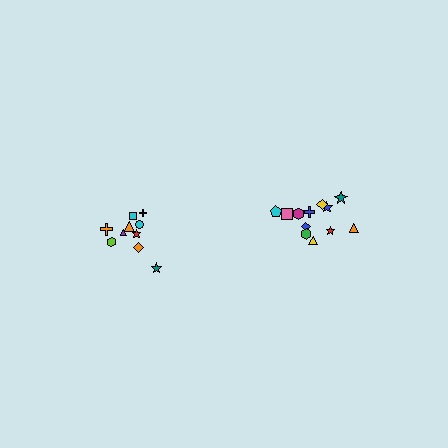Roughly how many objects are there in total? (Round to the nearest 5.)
Roughly 20 objects in total.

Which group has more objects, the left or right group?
The right group.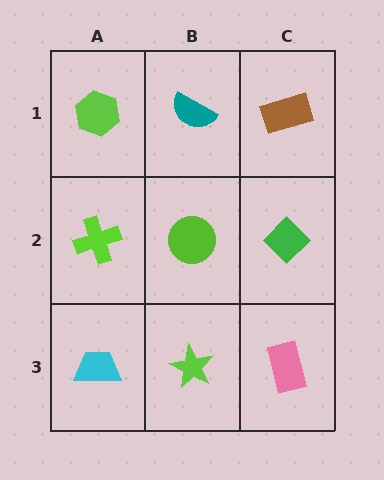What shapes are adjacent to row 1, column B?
A lime circle (row 2, column B), a lime hexagon (row 1, column A), a brown rectangle (row 1, column C).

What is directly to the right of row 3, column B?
A pink rectangle.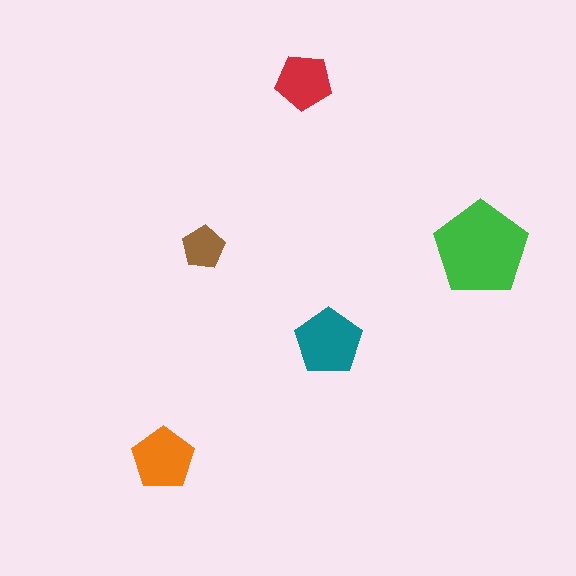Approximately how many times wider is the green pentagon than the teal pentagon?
About 1.5 times wider.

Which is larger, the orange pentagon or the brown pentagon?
The orange one.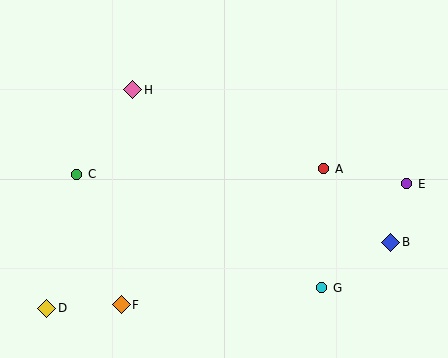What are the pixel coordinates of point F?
Point F is at (121, 305).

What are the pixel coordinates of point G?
Point G is at (322, 288).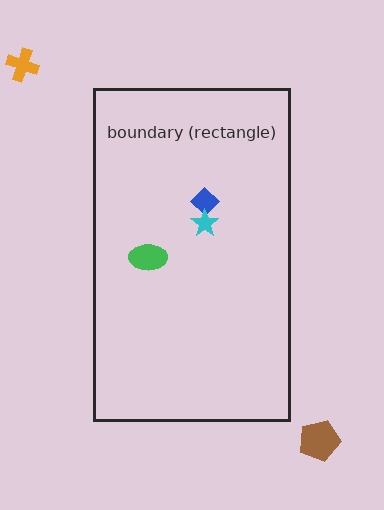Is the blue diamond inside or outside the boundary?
Inside.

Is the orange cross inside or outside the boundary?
Outside.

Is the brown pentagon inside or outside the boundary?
Outside.